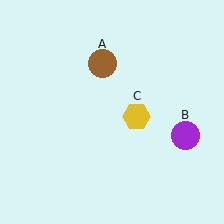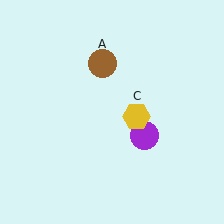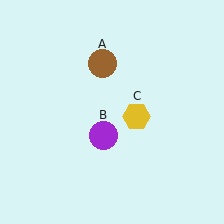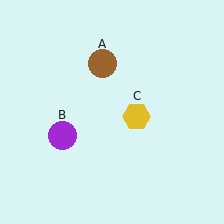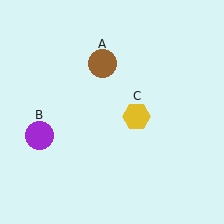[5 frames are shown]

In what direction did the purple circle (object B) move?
The purple circle (object B) moved left.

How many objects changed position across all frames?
1 object changed position: purple circle (object B).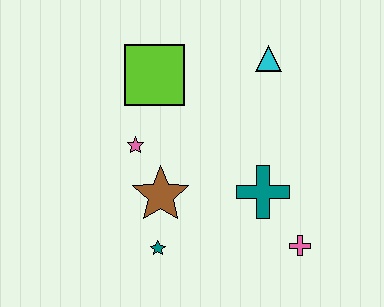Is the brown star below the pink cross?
No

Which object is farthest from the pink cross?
The lime square is farthest from the pink cross.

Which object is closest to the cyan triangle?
The lime square is closest to the cyan triangle.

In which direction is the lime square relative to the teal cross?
The lime square is above the teal cross.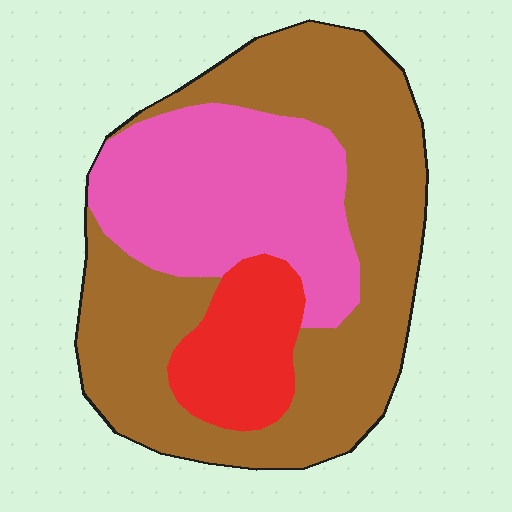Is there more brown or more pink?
Brown.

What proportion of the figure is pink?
Pink takes up about one third (1/3) of the figure.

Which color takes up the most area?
Brown, at roughly 55%.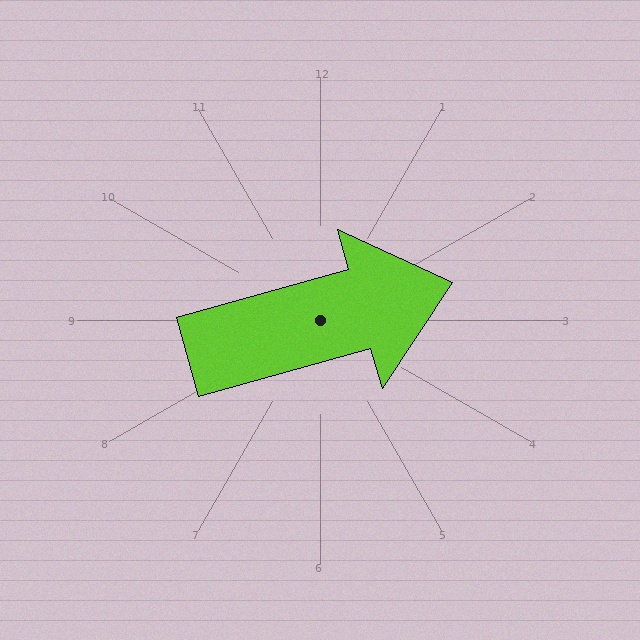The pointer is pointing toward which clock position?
Roughly 2 o'clock.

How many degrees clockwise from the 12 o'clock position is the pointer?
Approximately 74 degrees.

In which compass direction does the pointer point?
East.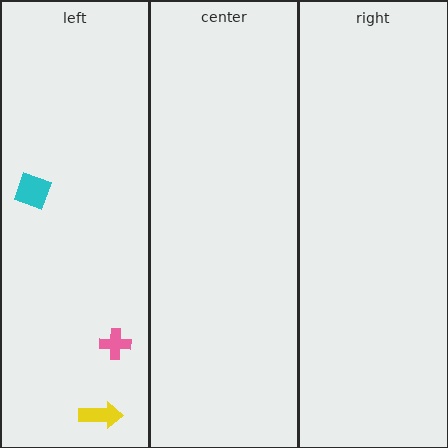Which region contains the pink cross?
The left region.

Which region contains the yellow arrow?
The left region.